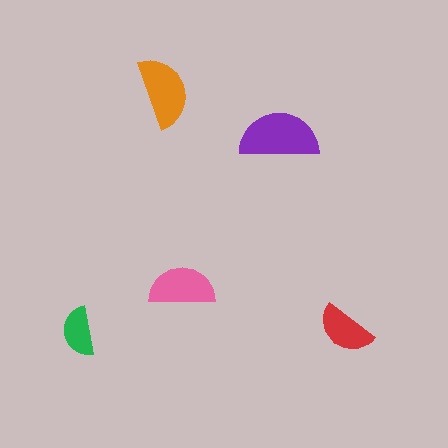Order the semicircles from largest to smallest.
the purple one, the orange one, the pink one, the red one, the green one.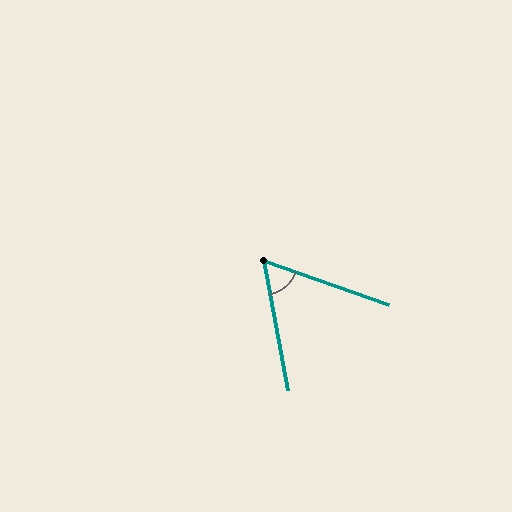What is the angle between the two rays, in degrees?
Approximately 60 degrees.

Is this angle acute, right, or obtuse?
It is acute.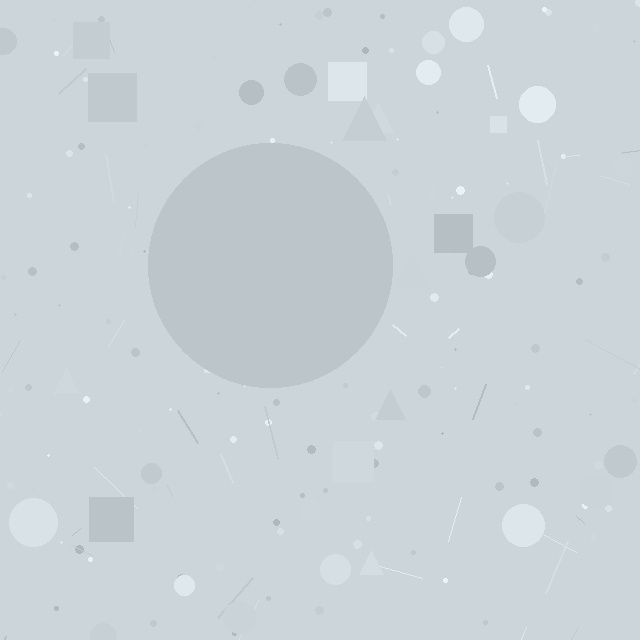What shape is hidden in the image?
A circle is hidden in the image.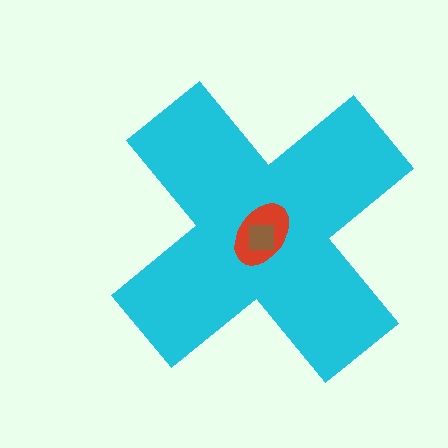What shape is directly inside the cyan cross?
The red ellipse.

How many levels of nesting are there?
3.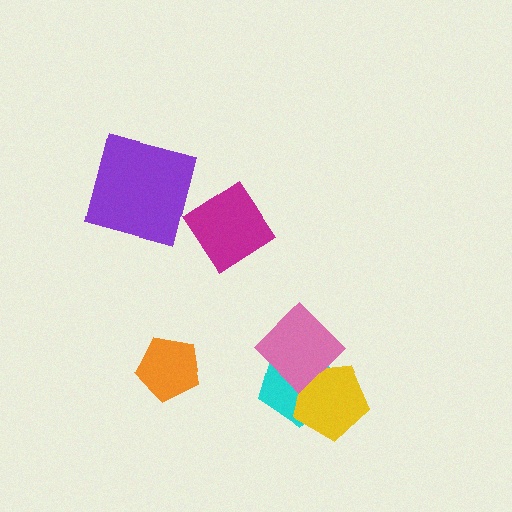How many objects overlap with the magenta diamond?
0 objects overlap with the magenta diamond.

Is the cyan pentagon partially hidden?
Yes, it is partially covered by another shape.